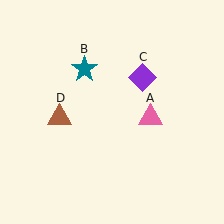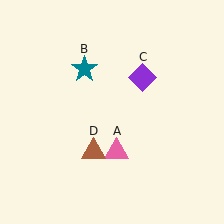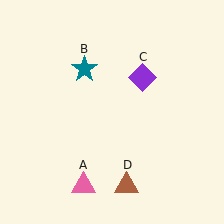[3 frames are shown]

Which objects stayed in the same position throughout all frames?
Teal star (object B) and purple diamond (object C) remained stationary.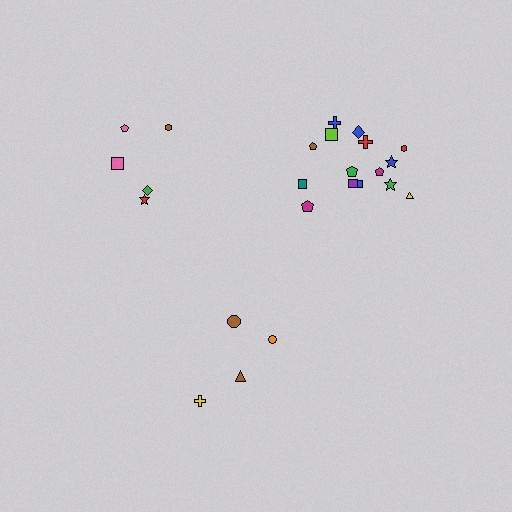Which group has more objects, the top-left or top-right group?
The top-right group.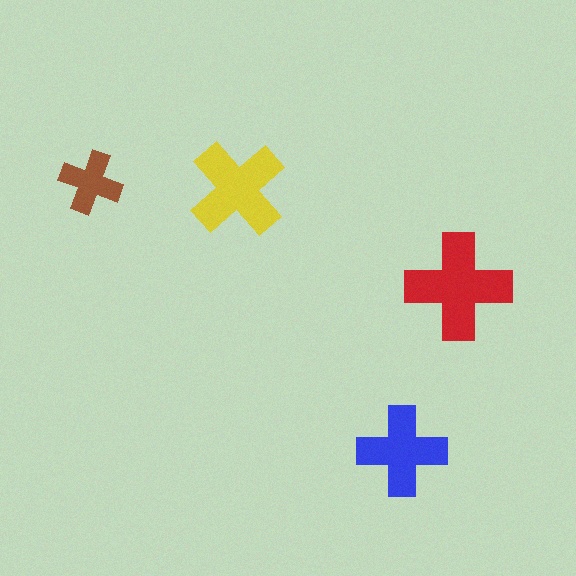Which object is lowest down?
The blue cross is bottommost.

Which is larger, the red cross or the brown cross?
The red one.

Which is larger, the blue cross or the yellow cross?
The yellow one.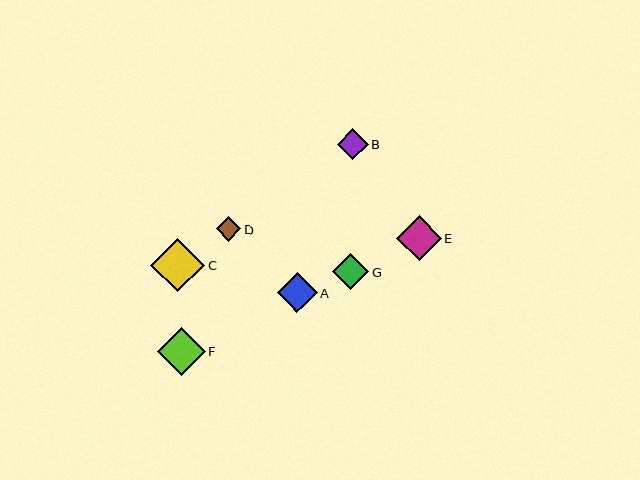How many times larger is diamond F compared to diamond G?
Diamond F is approximately 1.3 times the size of diamond G.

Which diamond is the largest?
Diamond C is the largest with a size of approximately 54 pixels.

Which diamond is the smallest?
Diamond D is the smallest with a size of approximately 25 pixels.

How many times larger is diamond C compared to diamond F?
Diamond C is approximately 1.1 times the size of diamond F.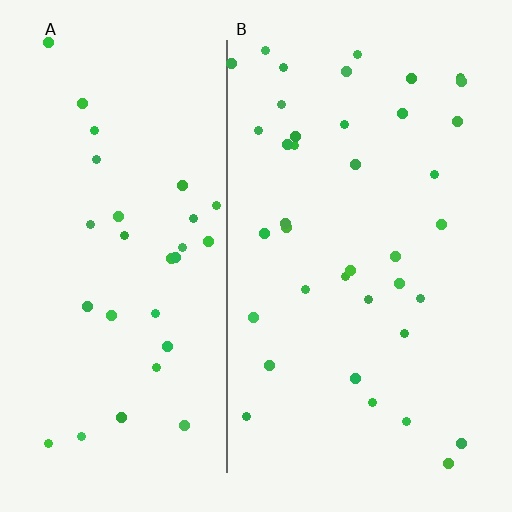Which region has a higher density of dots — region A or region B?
B (the right).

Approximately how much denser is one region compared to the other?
Approximately 1.2× — region B over region A.